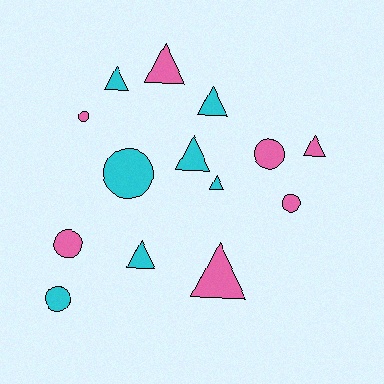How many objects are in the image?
There are 14 objects.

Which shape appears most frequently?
Triangle, with 8 objects.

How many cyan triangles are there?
There are 5 cyan triangles.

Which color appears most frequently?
Pink, with 7 objects.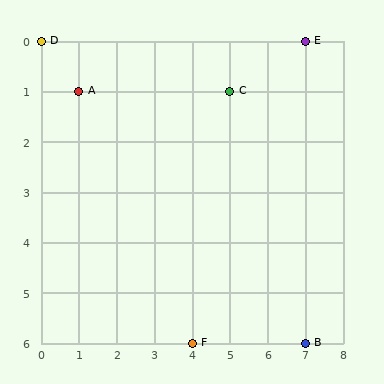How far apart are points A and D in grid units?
Points A and D are 1 column and 1 row apart (about 1.4 grid units diagonally).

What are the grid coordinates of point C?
Point C is at grid coordinates (5, 1).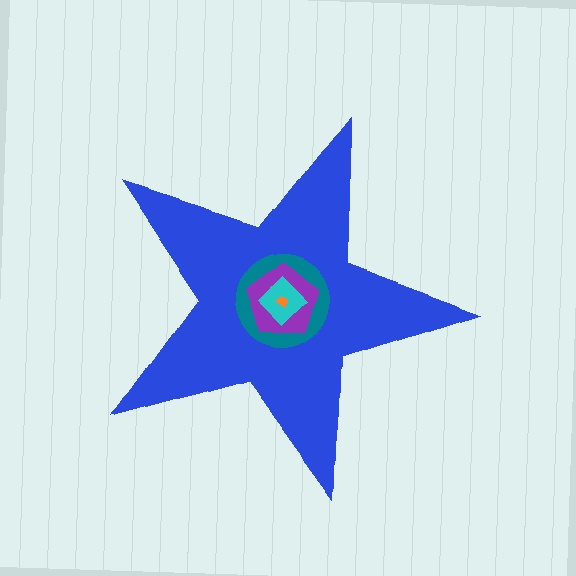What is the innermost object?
The orange trapezoid.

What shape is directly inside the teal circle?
The purple pentagon.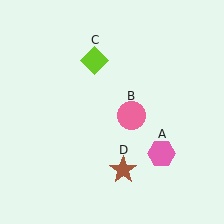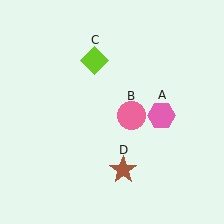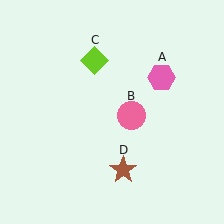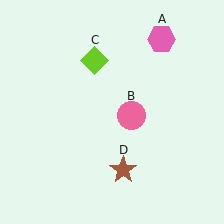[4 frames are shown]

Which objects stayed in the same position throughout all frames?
Pink circle (object B) and lime diamond (object C) and brown star (object D) remained stationary.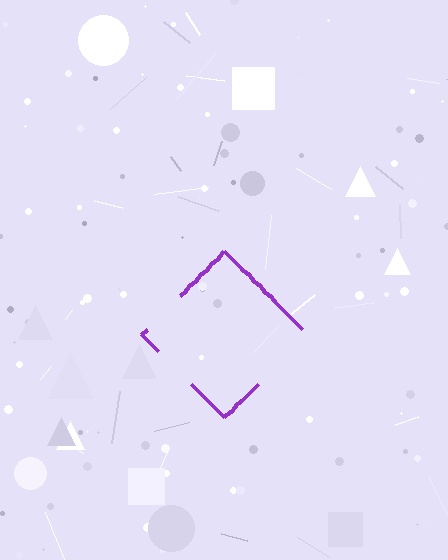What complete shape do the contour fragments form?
The contour fragments form a diamond.